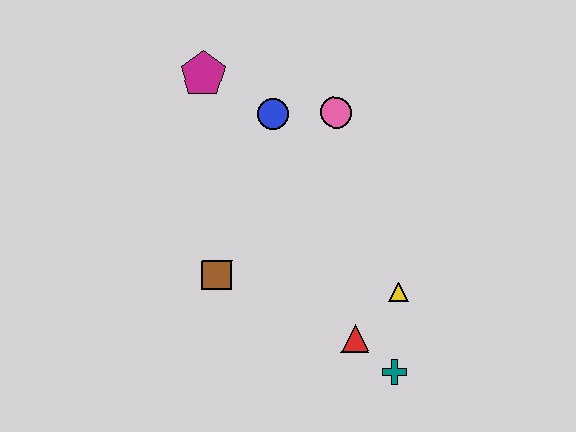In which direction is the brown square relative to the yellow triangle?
The brown square is to the left of the yellow triangle.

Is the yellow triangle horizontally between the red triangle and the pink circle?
No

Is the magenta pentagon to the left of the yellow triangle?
Yes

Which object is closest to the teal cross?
The red triangle is closest to the teal cross.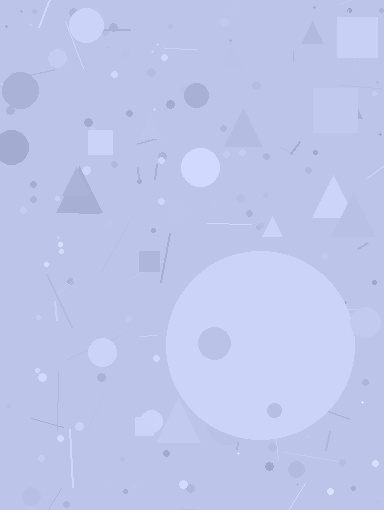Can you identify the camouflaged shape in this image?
The camouflaged shape is a circle.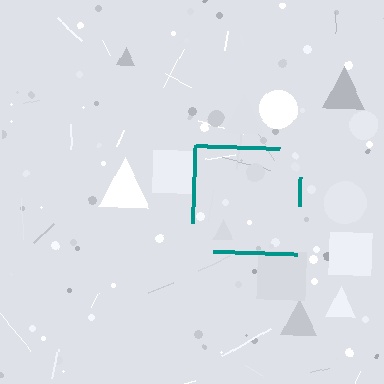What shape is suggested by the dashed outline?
The dashed outline suggests a square.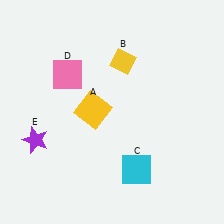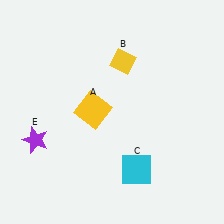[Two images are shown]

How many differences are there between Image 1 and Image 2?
There is 1 difference between the two images.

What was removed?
The pink square (D) was removed in Image 2.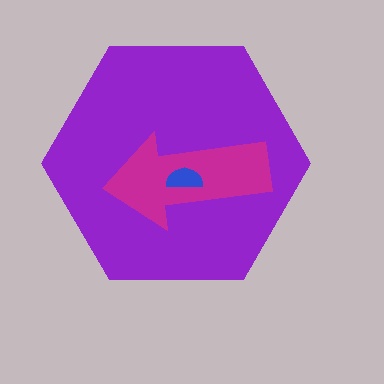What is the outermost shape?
The purple hexagon.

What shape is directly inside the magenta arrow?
The blue semicircle.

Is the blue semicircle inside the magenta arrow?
Yes.